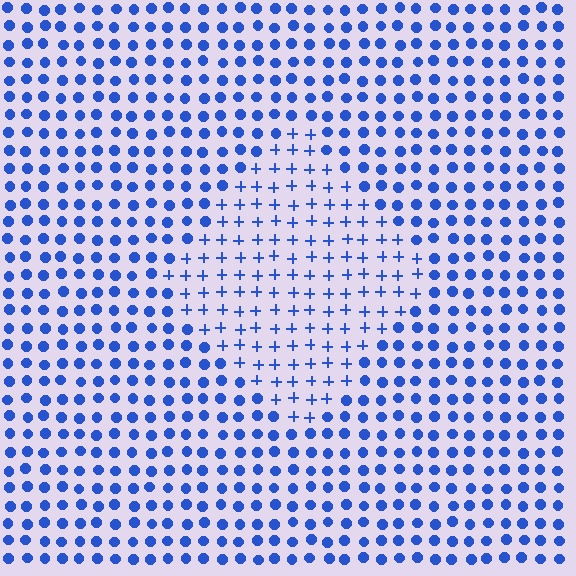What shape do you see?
I see a diamond.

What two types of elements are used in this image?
The image uses plus signs inside the diamond region and circles outside it.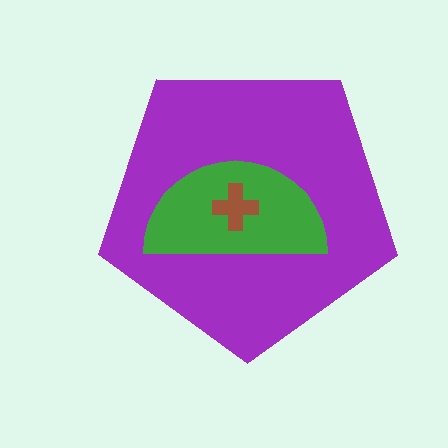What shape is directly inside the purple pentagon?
The green semicircle.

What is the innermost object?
The brown cross.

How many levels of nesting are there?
3.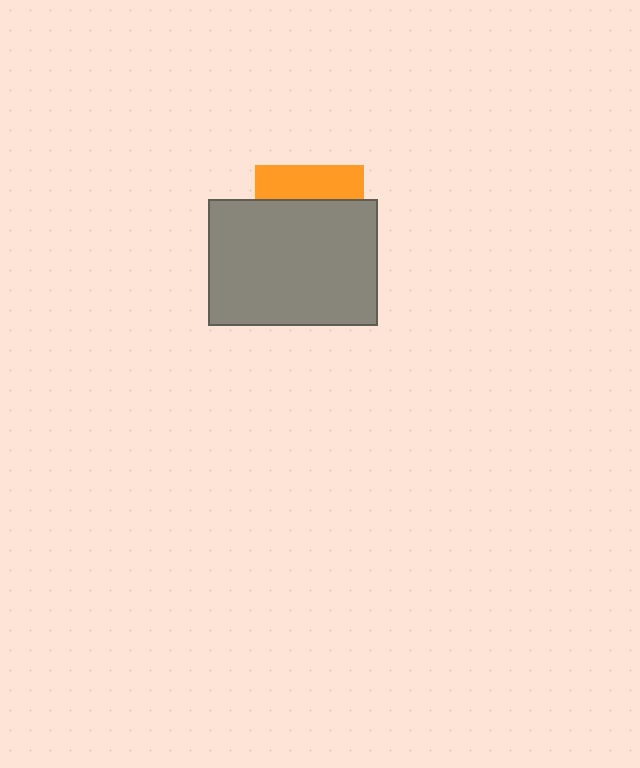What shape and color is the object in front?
The object in front is a gray rectangle.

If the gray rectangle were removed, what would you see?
You would see the complete orange square.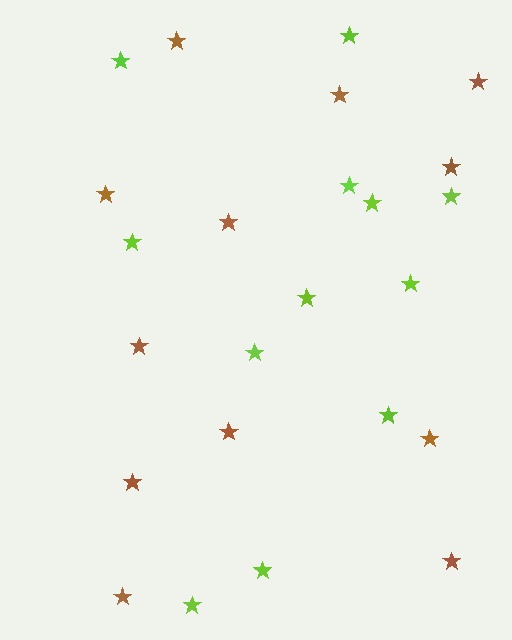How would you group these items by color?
There are 2 groups: one group of brown stars (12) and one group of lime stars (12).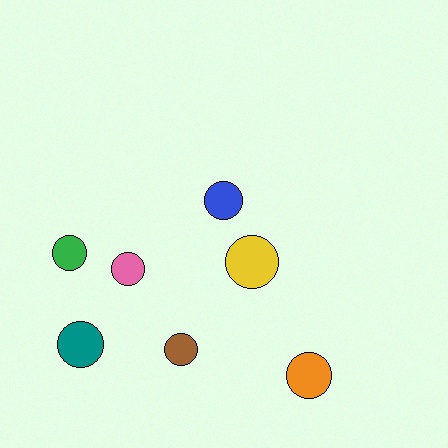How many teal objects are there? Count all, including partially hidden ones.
There is 1 teal object.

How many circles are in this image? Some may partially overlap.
There are 7 circles.